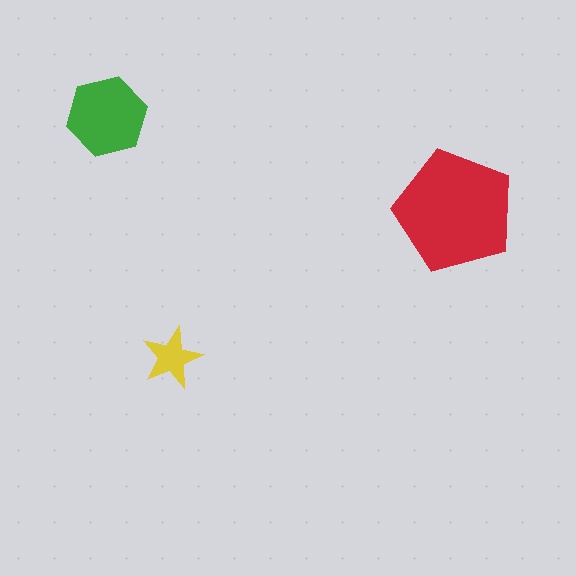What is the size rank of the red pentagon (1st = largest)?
1st.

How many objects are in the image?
There are 3 objects in the image.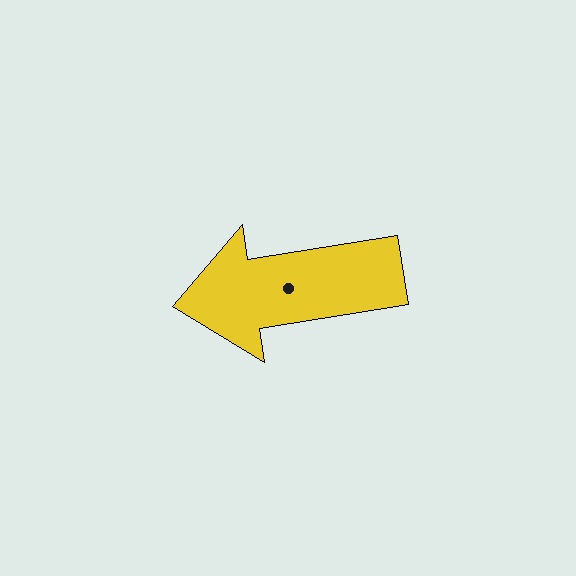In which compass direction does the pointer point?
West.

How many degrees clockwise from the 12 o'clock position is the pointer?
Approximately 261 degrees.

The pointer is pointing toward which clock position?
Roughly 9 o'clock.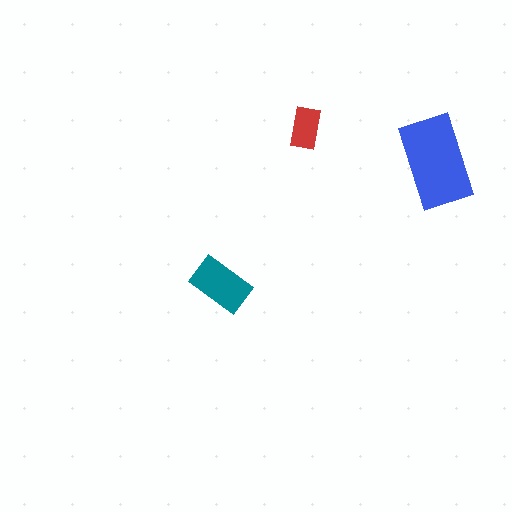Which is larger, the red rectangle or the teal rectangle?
The teal one.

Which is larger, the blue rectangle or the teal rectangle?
The blue one.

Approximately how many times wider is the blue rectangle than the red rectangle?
About 2 times wider.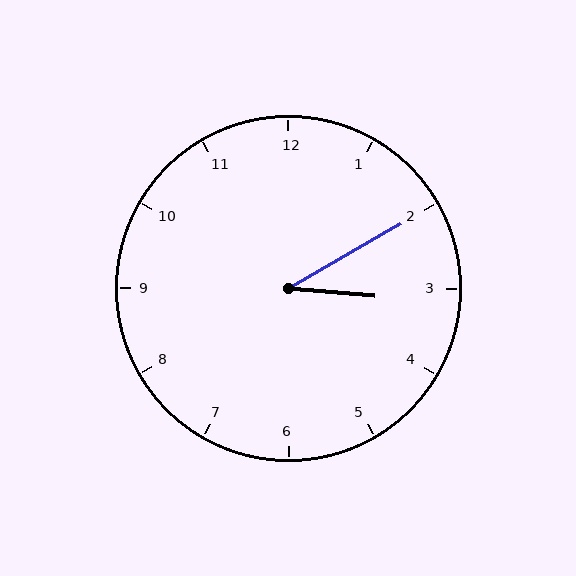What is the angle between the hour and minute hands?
Approximately 35 degrees.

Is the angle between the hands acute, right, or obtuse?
It is acute.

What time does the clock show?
3:10.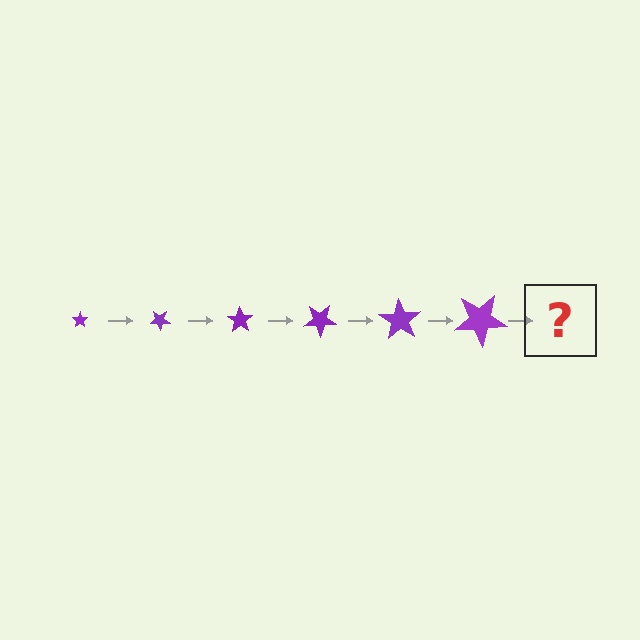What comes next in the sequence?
The next element should be a star, larger than the previous one and rotated 210 degrees from the start.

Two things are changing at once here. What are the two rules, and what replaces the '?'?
The two rules are that the star grows larger each step and it rotates 35 degrees each step. The '?' should be a star, larger than the previous one and rotated 210 degrees from the start.